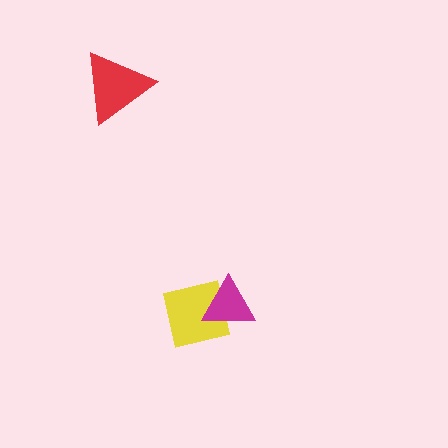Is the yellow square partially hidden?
Yes, it is partially covered by another shape.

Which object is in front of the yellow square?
The magenta triangle is in front of the yellow square.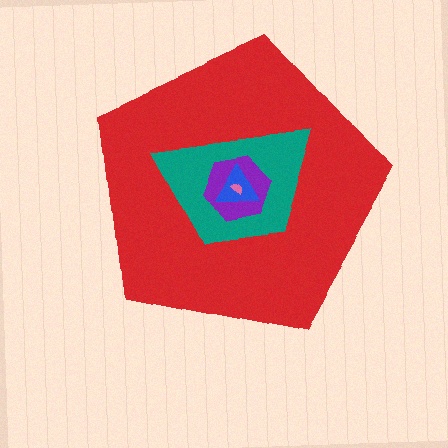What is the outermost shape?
The red pentagon.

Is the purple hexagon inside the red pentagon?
Yes.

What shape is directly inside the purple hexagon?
The blue triangle.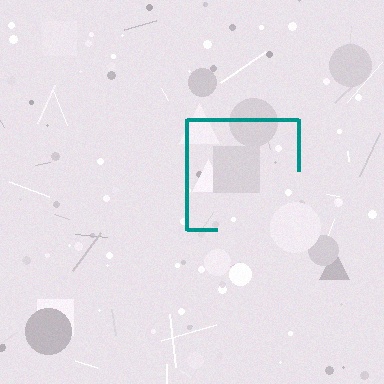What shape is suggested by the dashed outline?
The dashed outline suggests a square.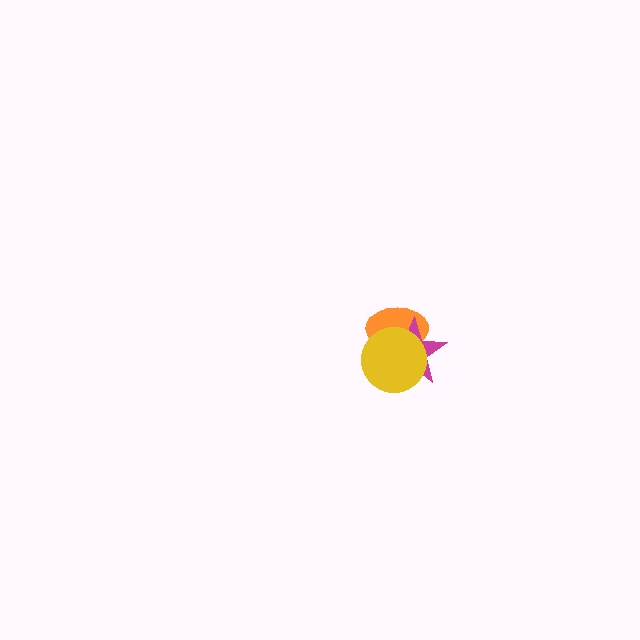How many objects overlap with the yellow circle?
2 objects overlap with the yellow circle.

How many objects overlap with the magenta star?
2 objects overlap with the magenta star.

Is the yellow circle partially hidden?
No, no other shape covers it.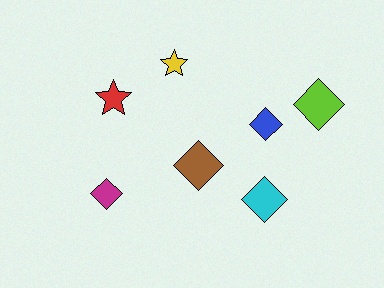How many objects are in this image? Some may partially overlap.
There are 7 objects.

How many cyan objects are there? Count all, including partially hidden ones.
There is 1 cyan object.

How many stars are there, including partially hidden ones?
There are 2 stars.